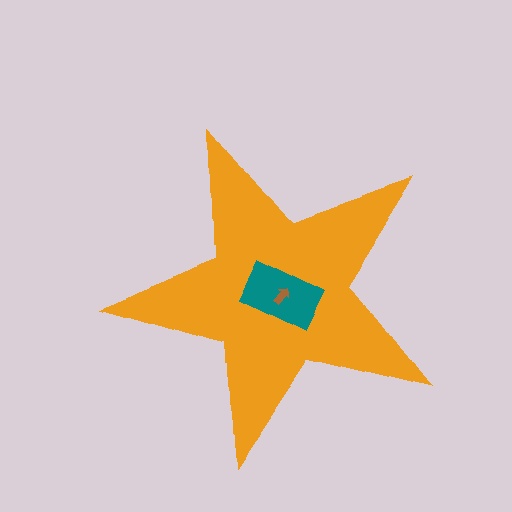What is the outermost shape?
The orange star.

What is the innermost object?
The brown arrow.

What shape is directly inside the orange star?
The teal rectangle.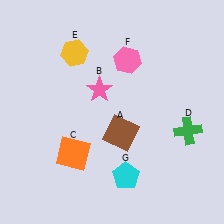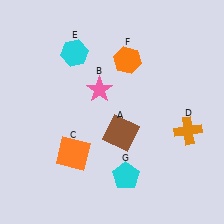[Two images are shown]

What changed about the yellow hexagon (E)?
In Image 1, E is yellow. In Image 2, it changed to cyan.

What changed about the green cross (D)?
In Image 1, D is green. In Image 2, it changed to orange.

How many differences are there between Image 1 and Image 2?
There are 3 differences between the two images.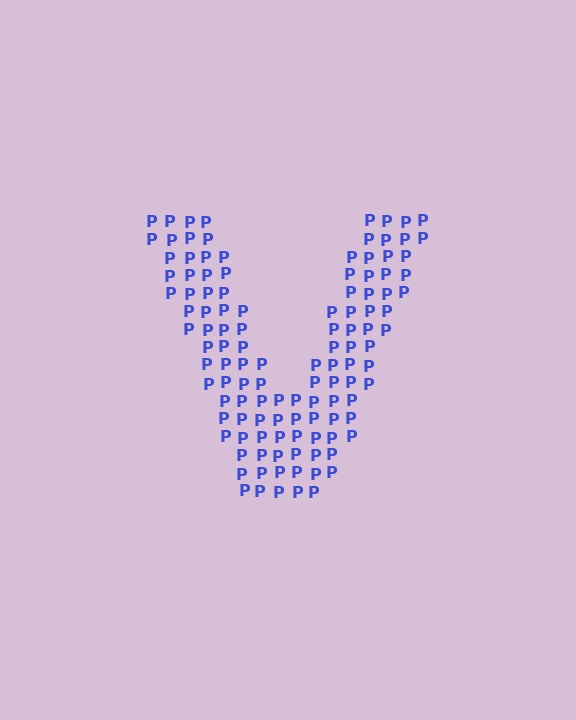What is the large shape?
The large shape is the letter V.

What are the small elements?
The small elements are letter P's.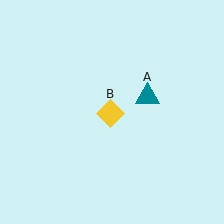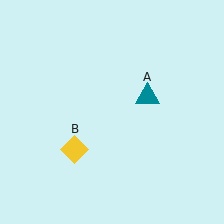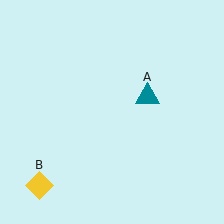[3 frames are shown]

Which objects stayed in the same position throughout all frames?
Teal triangle (object A) remained stationary.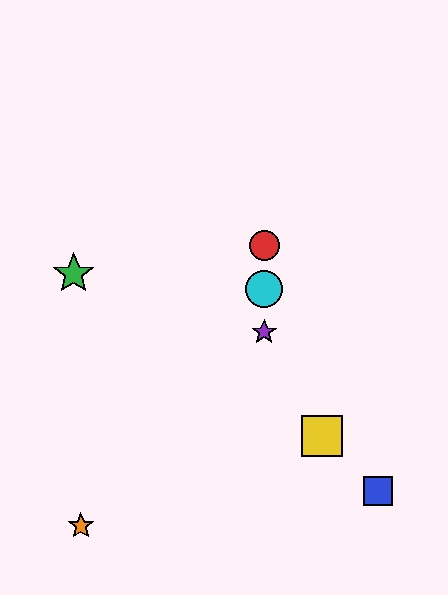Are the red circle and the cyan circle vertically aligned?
Yes, both are at x≈264.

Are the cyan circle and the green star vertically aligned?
No, the cyan circle is at x≈264 and the green star is at x≈74.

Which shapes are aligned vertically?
The red circle, the purple star, the cyan circle are aligned vertically.